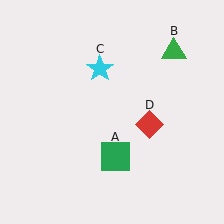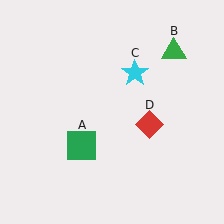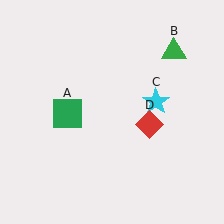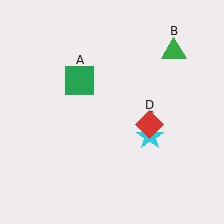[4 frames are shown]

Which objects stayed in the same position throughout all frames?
Green triangle (object B) and red diamond (object D) remained stationary.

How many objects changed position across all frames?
2 objects changed position: green square (object A), cyan star (object C).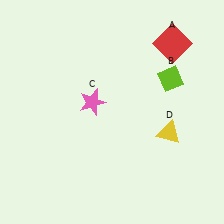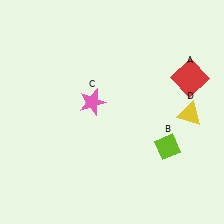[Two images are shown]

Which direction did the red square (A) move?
The red square (A) moved down.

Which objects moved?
The objects that moved are: the red square (A), the lime diamond (B), the yellow triangle (D).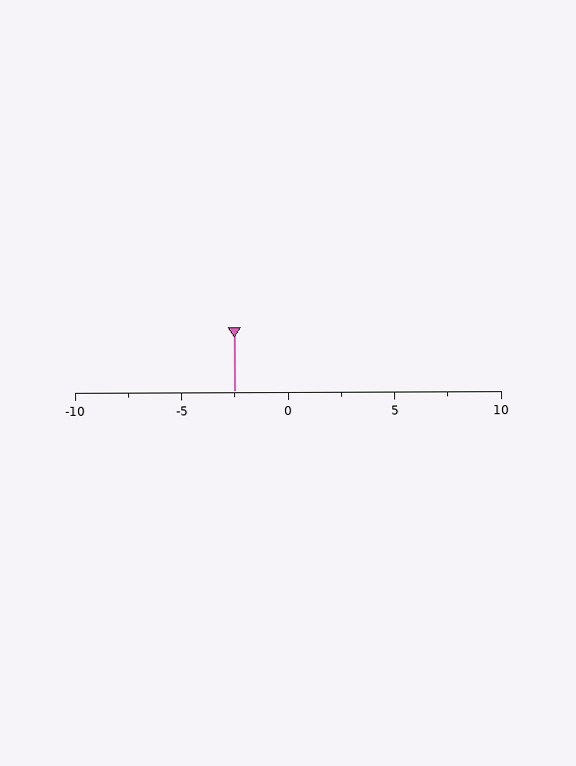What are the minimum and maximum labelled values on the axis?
The axis runs from -10 to 10.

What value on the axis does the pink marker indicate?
The marker indicates approximately -2.5.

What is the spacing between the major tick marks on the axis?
The major ticks are spaced 5 apart.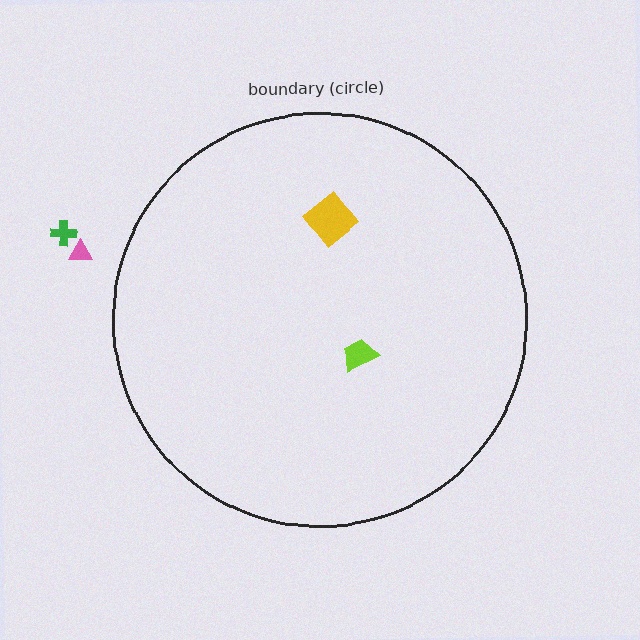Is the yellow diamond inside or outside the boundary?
Inside.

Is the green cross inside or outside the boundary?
Outside.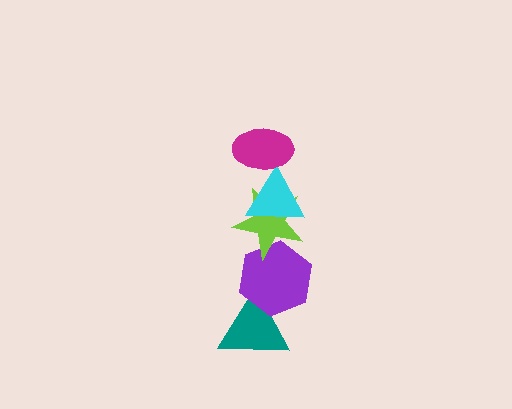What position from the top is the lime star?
The lime star is 3rd from the top.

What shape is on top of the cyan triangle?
The magenta ellipse is on top of the cyan triangle.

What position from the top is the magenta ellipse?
The magenta ellipse is 1st from the top.